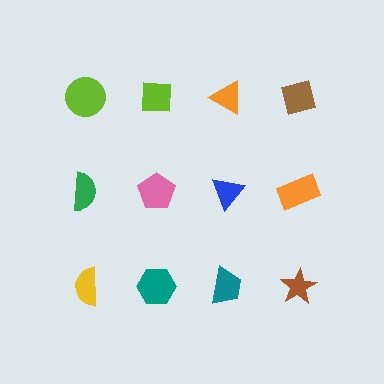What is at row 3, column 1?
A yellow semicircle.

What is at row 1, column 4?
A brown square.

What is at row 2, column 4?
An orange rectangle.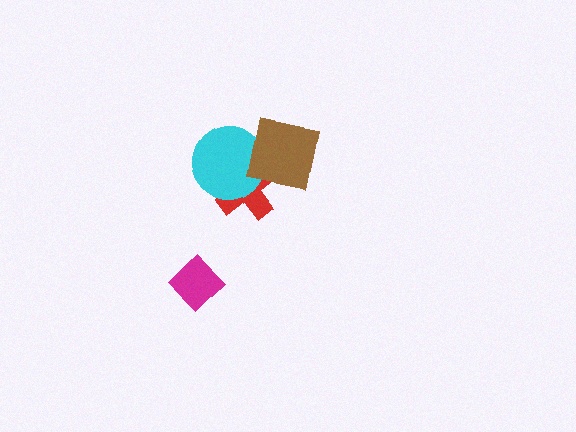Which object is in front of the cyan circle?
The brown square is in front of the cyan circle.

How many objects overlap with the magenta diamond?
0 objects overlap with the magenta diamond.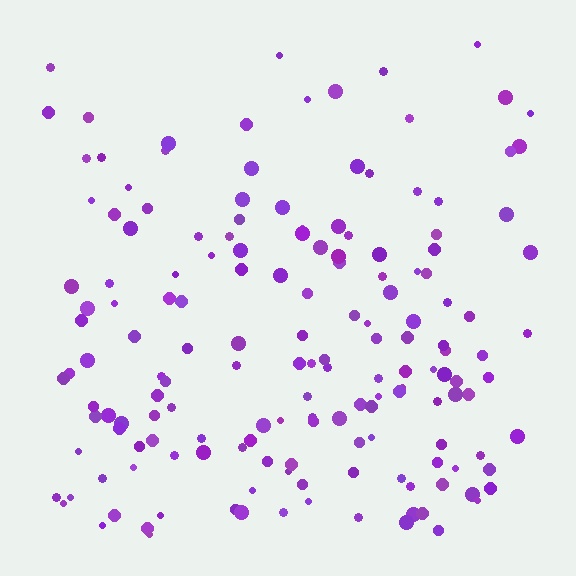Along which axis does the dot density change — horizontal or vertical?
Vertical.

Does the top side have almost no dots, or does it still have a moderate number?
Still a moderate number, just noticeably fewer than the bottom.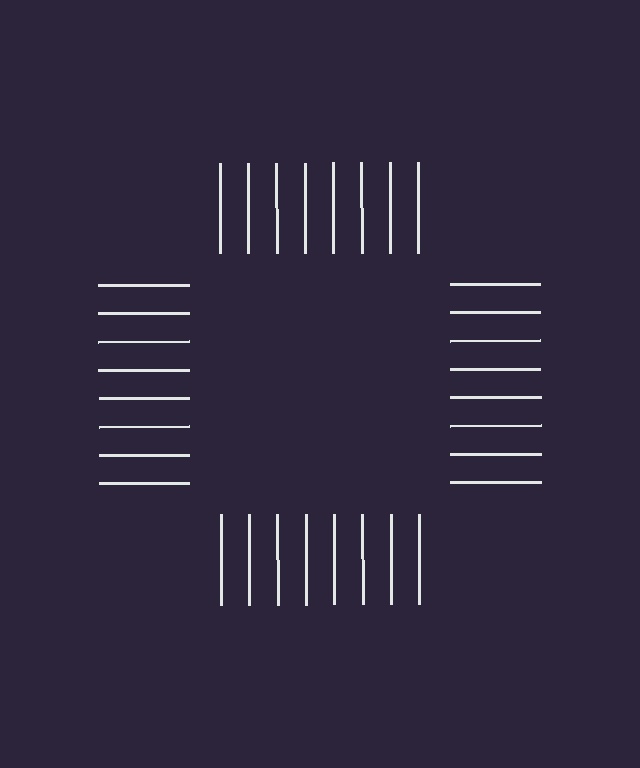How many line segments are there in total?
32 — 8 along each of the 4 edges.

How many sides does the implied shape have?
4 sides — the line-ends trace a square.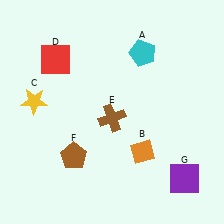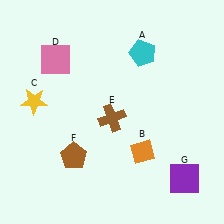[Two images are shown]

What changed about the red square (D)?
In Image 1, D is red. In Image 2, it changed to pink.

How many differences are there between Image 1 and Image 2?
There is 1 difference between the two images.